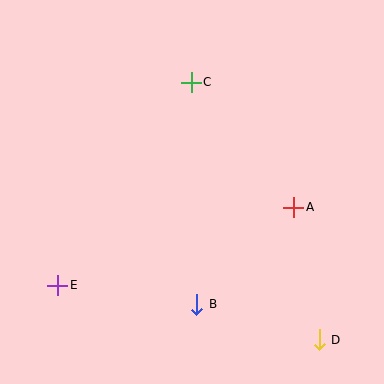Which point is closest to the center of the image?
Point A at (294, 207) is closest to the center.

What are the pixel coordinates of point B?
Point B is at (197, 304).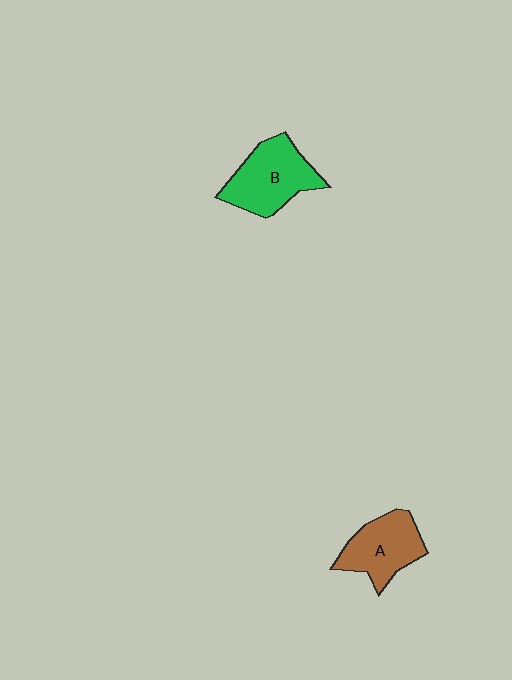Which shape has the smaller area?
Shape A (brown).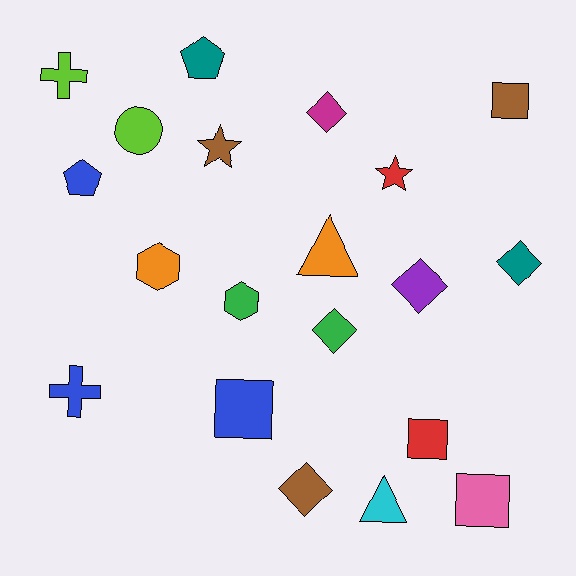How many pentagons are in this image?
There are 2 pentagons.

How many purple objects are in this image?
There is 1 purple object.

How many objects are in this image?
There are 20 objects.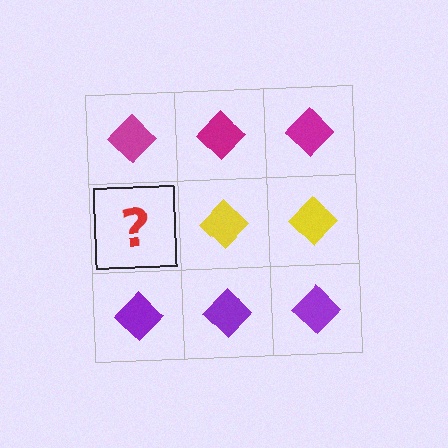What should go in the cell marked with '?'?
The missing cell should contain a yellow diamond.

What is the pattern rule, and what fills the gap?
The rule is that each row has a consistent color. The gap should be filled with a yellow diamond.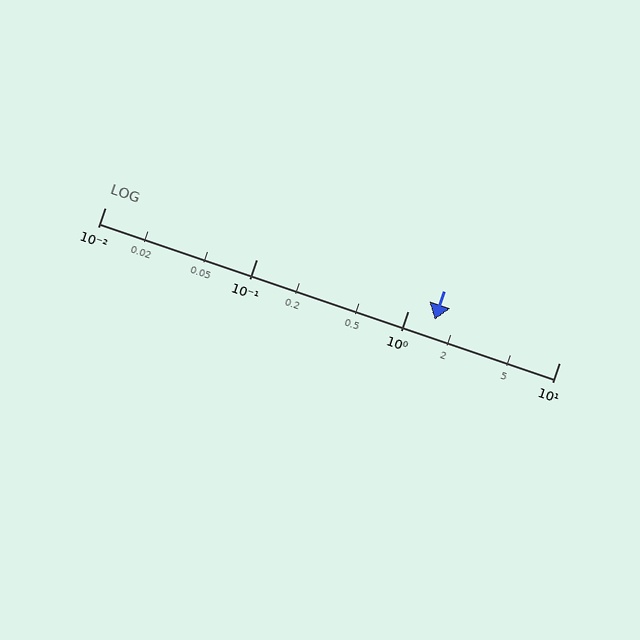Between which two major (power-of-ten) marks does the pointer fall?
The pointer is between 1 and 10.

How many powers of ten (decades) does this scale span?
The scale spans 3 decades, from 0.01 to 10.